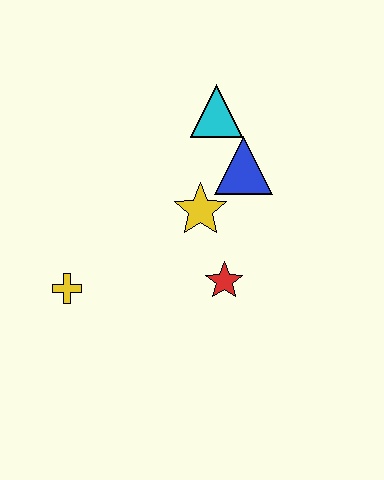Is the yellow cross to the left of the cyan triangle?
Yes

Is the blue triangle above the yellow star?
Yes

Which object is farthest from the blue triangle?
The yellow cross is farthest from the blue triangle.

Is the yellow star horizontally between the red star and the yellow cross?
Yes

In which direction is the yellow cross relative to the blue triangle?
The yellow cross is to the left of the blue triangle.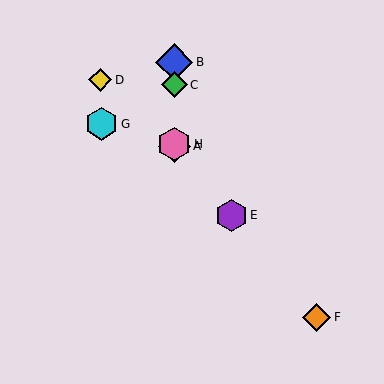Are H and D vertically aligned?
No, H is at x≈174 and D is at x≈100.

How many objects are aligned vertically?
4 objects (A, B, C, H) are aligned vertically.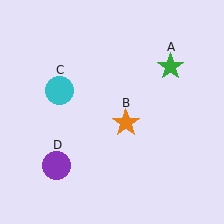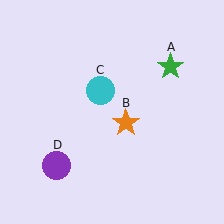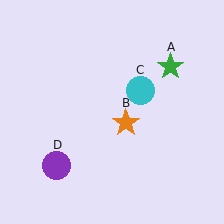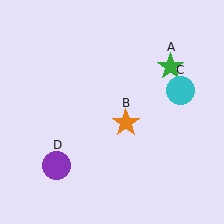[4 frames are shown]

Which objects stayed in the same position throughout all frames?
Green star (object A) and orange star (object B) and purple circle (object D) remained stationary.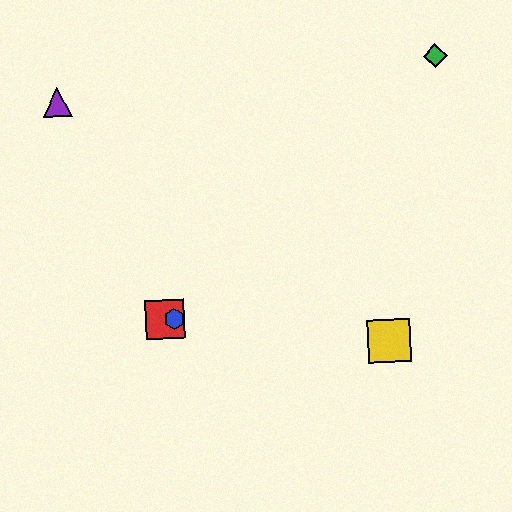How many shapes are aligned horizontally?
2 shapes (the red square, the blue hexagon) are aligned horizontally.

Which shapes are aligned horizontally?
The red square, the blue hexagon are aligned horizontally.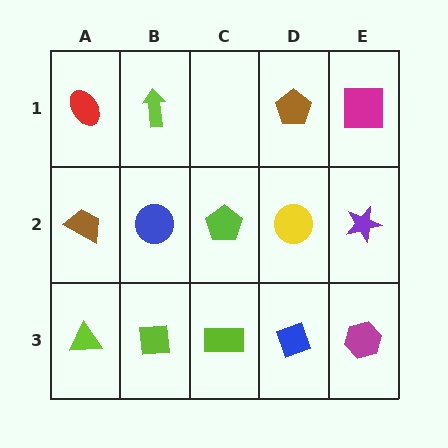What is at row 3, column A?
A lime triangle.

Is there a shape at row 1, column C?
No, that cell is empty.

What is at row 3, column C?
A lime rectangle.